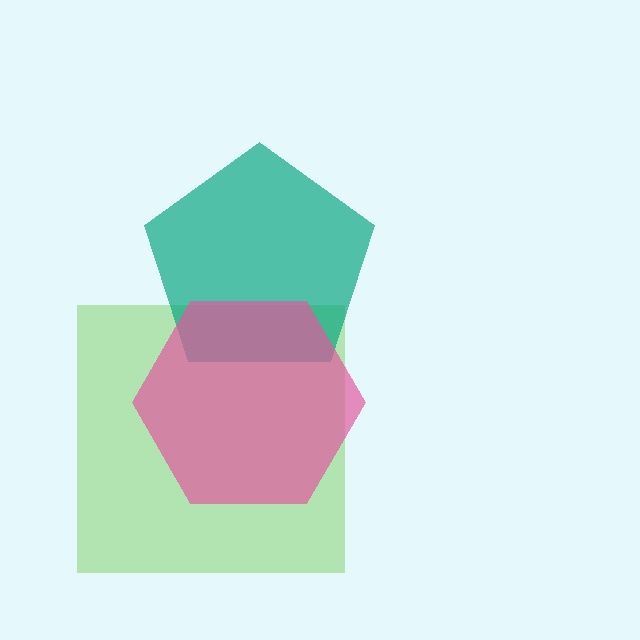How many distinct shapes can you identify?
There are 3 distinct shapes: a lime square, a teal pentagon, a pink hexagon.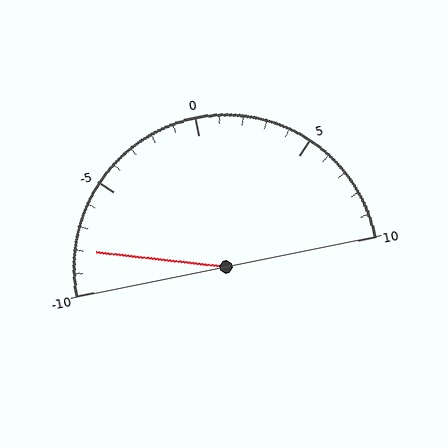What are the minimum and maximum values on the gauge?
The gauge ranges from -10 to 10.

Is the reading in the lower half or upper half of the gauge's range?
The reading is in the lower half of the range (-10 to 10).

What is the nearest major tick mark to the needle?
The nearest major tick mark is -10.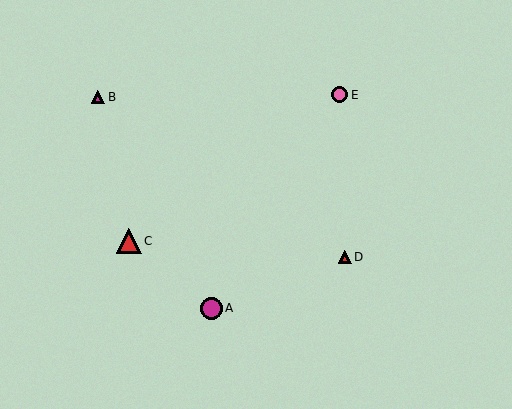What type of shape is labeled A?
Shape A is a magenta circle.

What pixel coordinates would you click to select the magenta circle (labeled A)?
Click at (211, 309) to select the magenta circle A.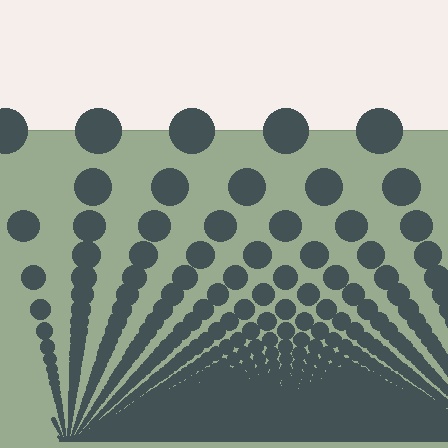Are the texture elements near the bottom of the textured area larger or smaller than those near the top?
Smaller. The gradient is inverted — elements near the bottom are smaller and denser.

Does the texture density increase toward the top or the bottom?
Density increases toward the bottom.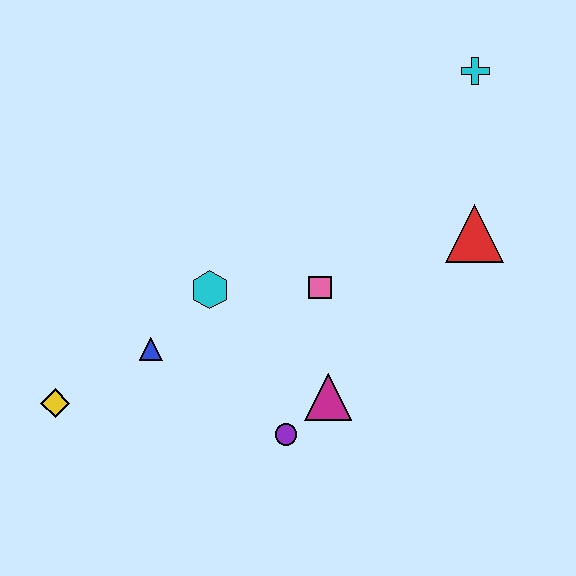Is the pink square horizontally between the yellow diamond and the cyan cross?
Yes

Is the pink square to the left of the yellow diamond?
No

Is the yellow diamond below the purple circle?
No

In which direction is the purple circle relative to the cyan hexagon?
The purple circle is below the cyan hexagon.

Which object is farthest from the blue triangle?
The cyan cross is farthest from the blue triangle.